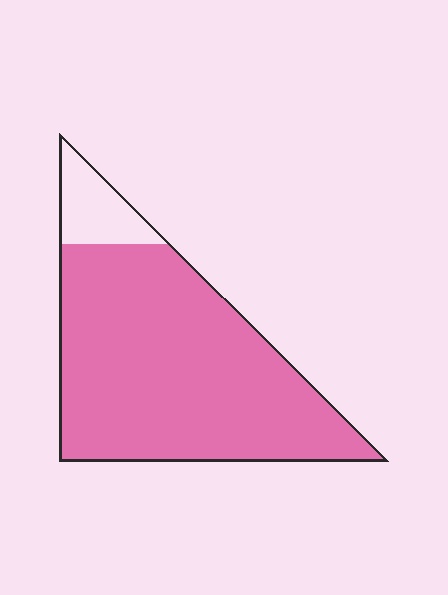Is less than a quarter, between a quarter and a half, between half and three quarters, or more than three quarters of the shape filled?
More than three quarters.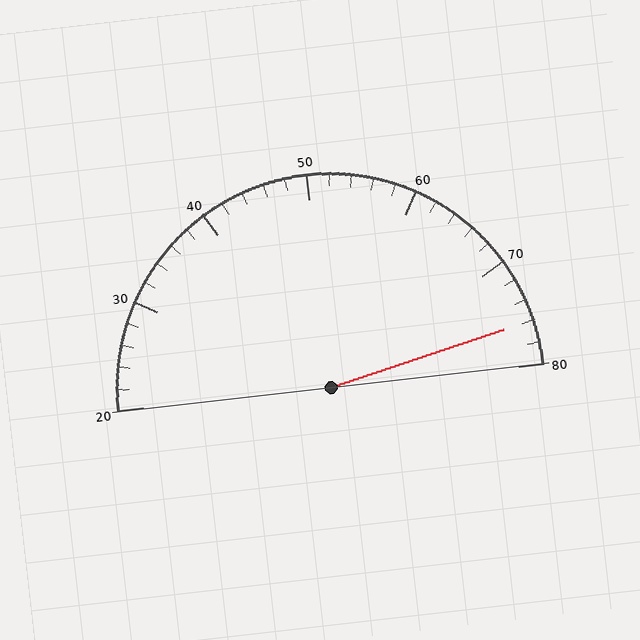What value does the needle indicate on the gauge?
The needle indicates approximately 76.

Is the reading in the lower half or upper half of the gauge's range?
The reading is in the upper half of the range (20 to 80).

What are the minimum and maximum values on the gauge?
The gauge ranges from 20 to 80.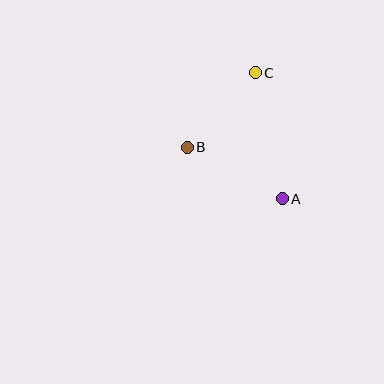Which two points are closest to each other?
Points B and C are closest to each other.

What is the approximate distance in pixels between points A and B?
The distance between A and B is approximately 108 pixels.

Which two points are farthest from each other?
Points A and C are farthest from each other.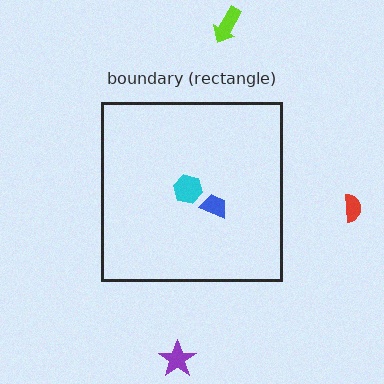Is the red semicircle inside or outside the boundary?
Outside.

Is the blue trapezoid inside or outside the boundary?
Inside.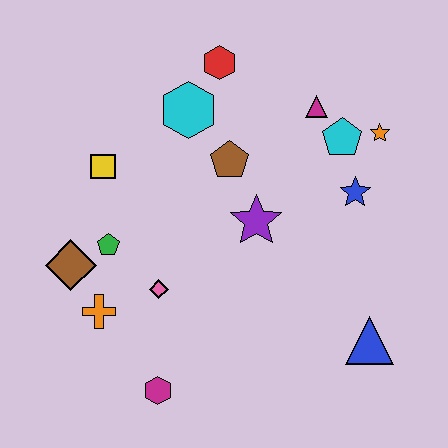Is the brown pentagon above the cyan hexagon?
No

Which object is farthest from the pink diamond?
The orange star is farthest from the pink diamond.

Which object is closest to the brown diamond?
The green pentagon is closest to the brown diamond.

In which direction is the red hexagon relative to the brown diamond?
The red hexagon is above the brown diamond.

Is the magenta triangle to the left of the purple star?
No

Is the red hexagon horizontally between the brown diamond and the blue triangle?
Yes